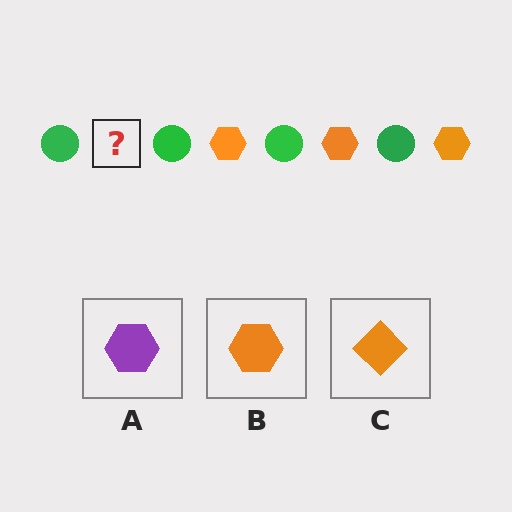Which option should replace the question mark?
Option B.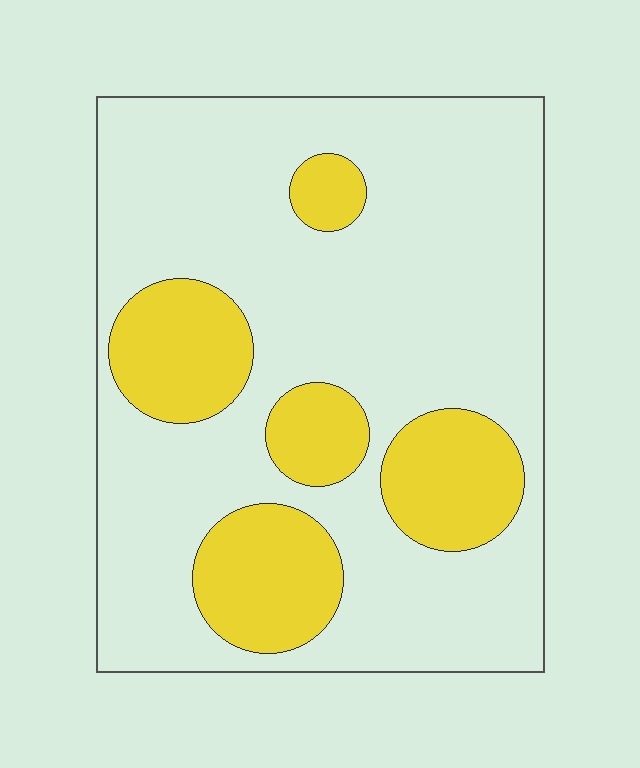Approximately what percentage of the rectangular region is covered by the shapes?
Approximately 25%.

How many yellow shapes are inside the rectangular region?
5.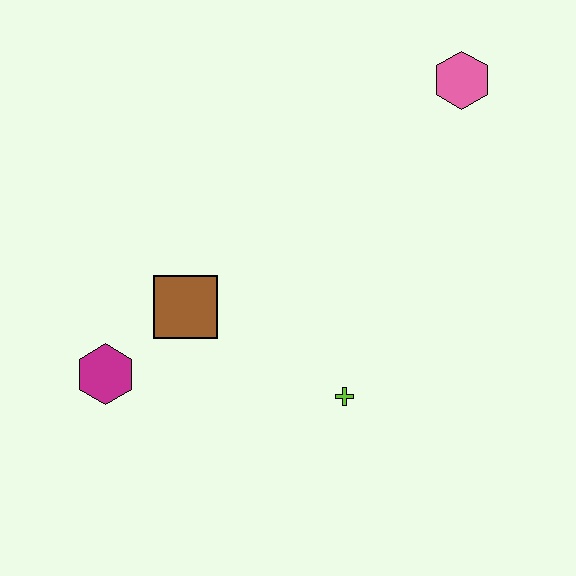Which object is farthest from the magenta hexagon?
The pink hexagon is farthest from the magenta hexagon.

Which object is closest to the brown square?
The magenta hexagon is closest to the brown square.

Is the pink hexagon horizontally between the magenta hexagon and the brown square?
No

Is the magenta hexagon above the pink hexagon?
No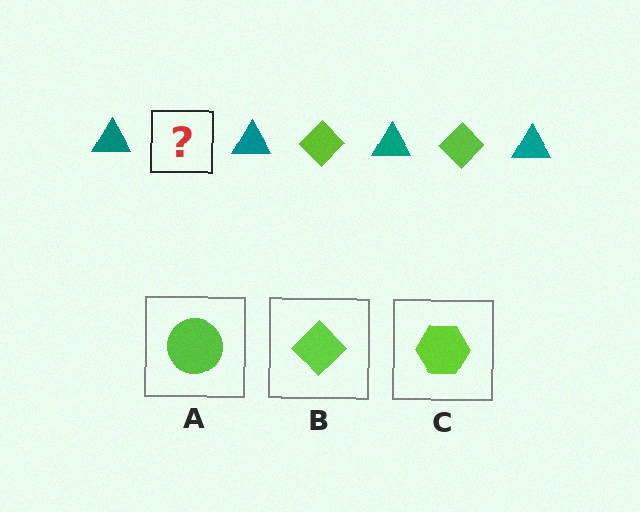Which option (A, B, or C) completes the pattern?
B.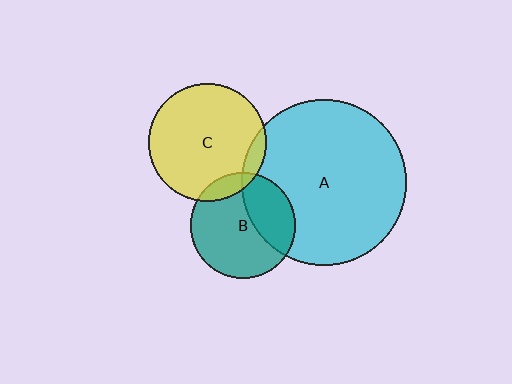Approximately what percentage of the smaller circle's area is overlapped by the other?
Approximately 35%.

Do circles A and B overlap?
Yes.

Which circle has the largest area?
Circle A (cyan).